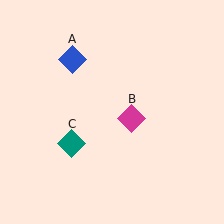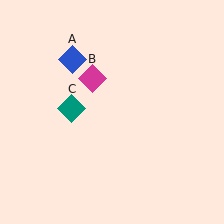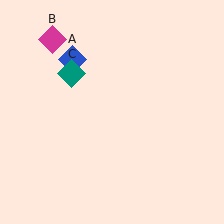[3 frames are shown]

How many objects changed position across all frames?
2 objects changed position: magenta diamond (object B), teal diamond (object C).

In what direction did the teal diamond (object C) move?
The teal diamond (object C) moved up.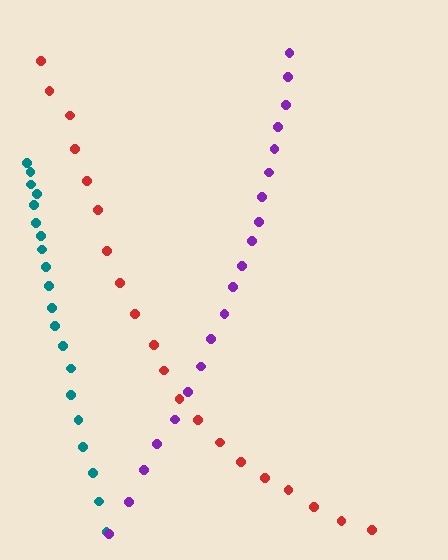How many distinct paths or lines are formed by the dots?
There are 3 distinct paths.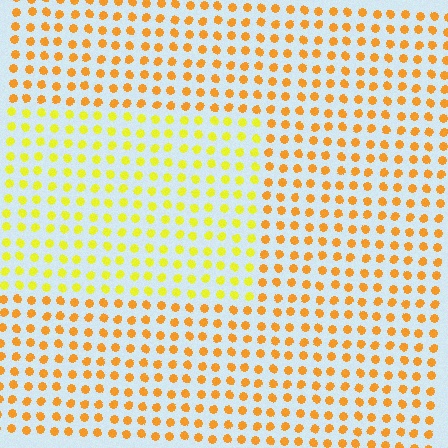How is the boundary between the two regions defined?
The boundary is defined purely by a slight shift in hue (about 30 degrees). Spacing, size, and orientation are identical on both sides.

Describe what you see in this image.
The image is filled with small orange elements in a uniform arrangement. A rectangle-shaped region is visible where the elements are tinted to a slightly different hue, forming a subtle color boundary.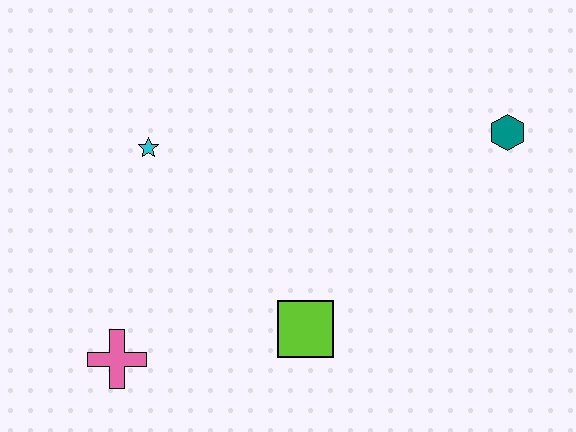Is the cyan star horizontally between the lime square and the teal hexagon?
No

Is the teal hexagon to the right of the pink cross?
Yes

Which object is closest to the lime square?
The pink cross is closest to the lime square.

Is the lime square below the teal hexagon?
Yes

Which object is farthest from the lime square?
The teal hexagon is farthest from the lime square.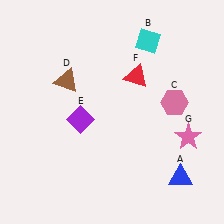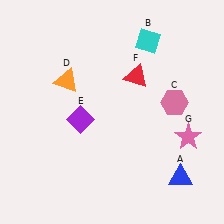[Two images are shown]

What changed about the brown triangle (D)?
In Image 1, D is brown. In Image 2, it changed to orange.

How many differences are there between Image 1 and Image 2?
There is 1 difference between the two images.